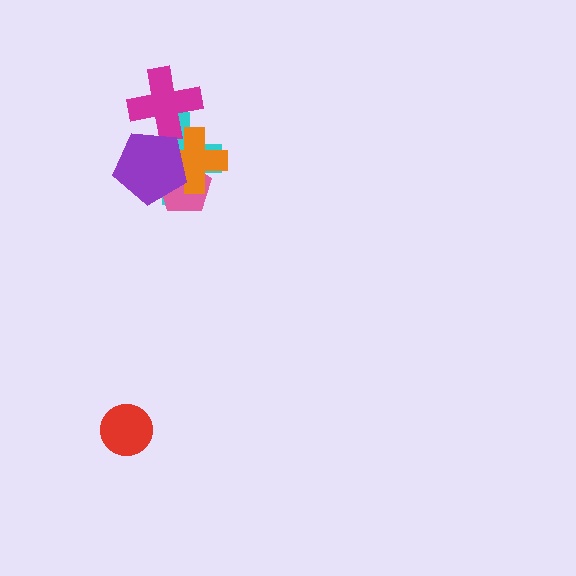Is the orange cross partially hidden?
Yes, it is partially covered by another shape.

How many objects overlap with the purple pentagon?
4 objects overlap with the purple pentagon.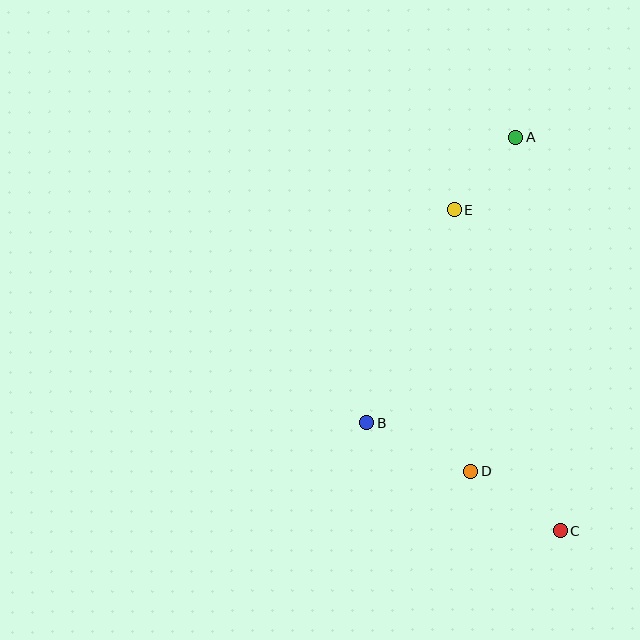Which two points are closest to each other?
Points A and E are closest to each other.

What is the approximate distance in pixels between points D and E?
The distance between D and E is approximately 262 pixels.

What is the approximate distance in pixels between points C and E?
The distance between C and E is approximately 338 pixels.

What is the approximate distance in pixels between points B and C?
The distance between B and C is approximately 222 pixels.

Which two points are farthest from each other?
Points A and C are farthest from each other.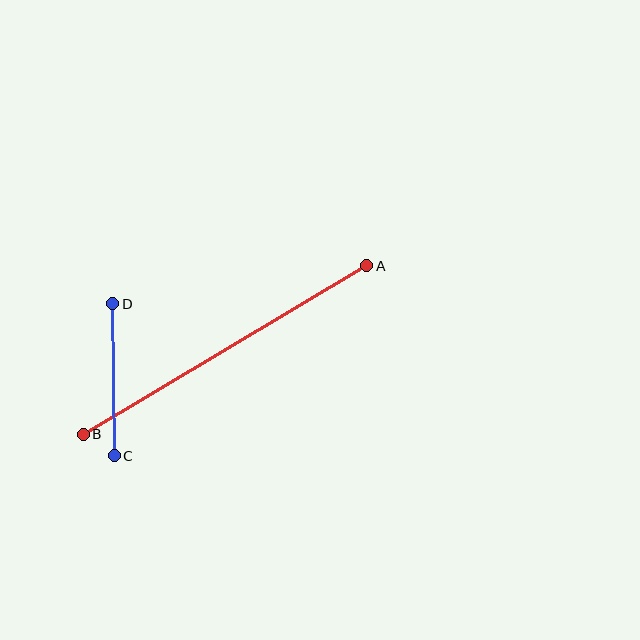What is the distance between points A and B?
The distance is approximately 330 pixels.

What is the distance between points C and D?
The distance is approximately 152 pixels.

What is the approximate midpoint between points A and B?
The midpoint is at approximately (225, 350) pixels.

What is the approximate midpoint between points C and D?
The midpoint is at approximately (113, 380) pixels.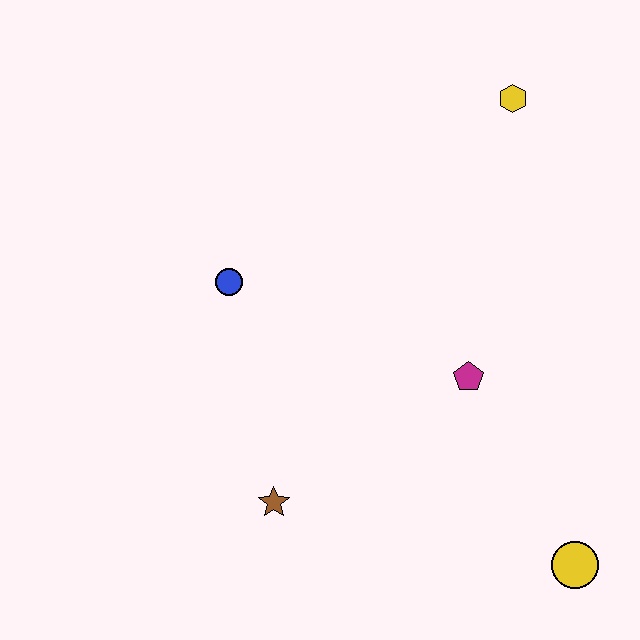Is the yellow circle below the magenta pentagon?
Yes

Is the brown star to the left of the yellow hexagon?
Yes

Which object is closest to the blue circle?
The brown star is closest to the blue circle.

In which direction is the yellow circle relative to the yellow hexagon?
The yellow circle is below the yellow hexagon.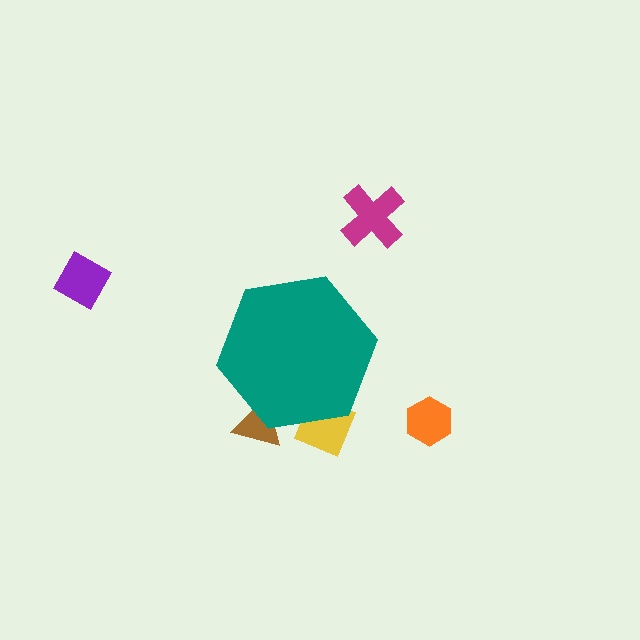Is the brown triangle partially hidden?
Yes, the brown triangle is partially hidden behind the teal hexagon.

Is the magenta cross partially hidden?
No, the magenta cross is fully visible.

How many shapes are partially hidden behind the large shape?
2 shapes are partially hidden.